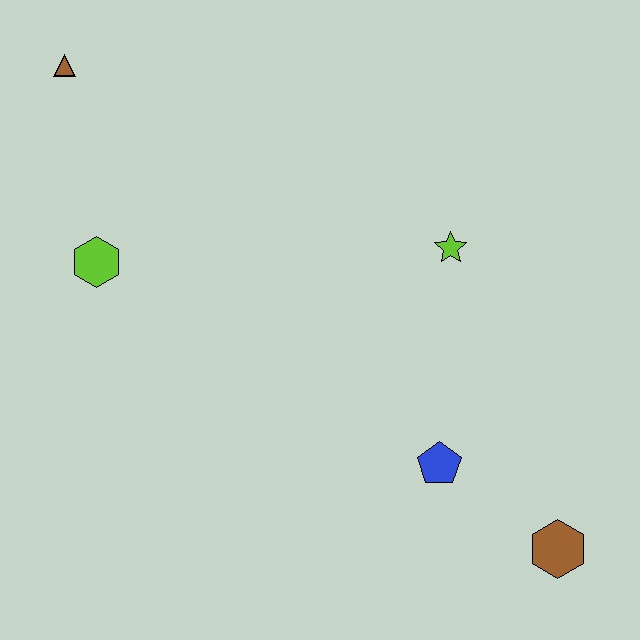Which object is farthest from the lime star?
The brown triangle is farthest from the lime star.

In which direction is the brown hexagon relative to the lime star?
The brown hexagon is below the lime star.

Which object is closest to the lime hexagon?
The brown triangle is closest to the lime hexagon.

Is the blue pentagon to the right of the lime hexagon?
Yes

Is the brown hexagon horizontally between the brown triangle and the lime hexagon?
No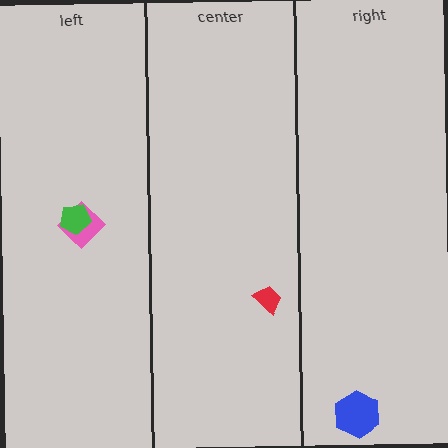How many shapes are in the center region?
1.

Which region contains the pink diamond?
The left region.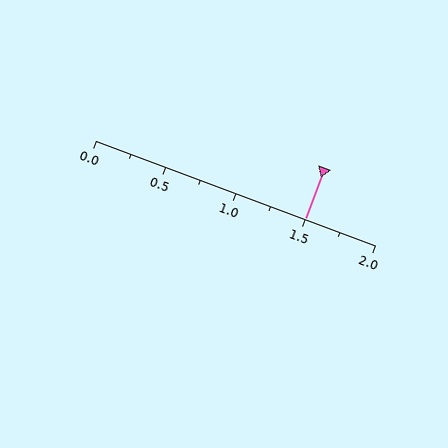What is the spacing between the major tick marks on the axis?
The major ticks are spaced 0.5 apart.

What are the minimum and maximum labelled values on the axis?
The axis runs from 0.0 to 2.0.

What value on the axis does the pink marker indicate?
The marker indicates approximately 1.5.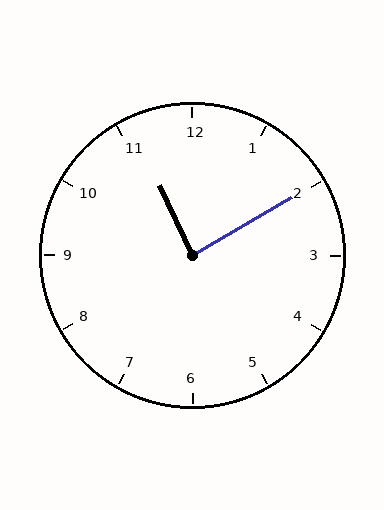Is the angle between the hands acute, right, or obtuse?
It is right.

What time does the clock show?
11:10.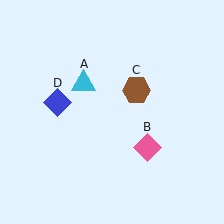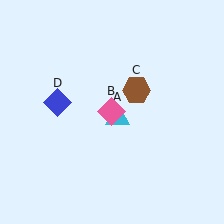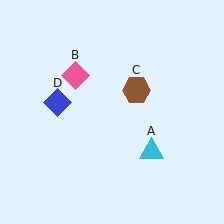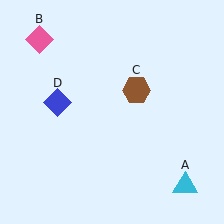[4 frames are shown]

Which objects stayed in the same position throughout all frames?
Brown hexagon (object C) and blue diamond (object D) remained stationary.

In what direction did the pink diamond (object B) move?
The pink diamond (object B) moved up and to the left.